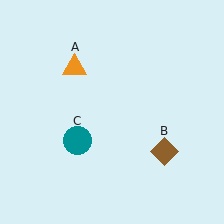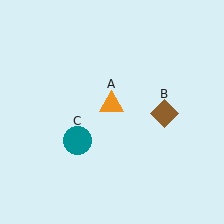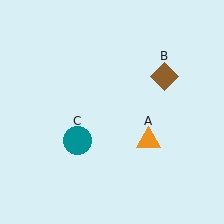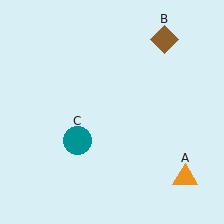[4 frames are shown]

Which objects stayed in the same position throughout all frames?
Teal circle (object C) remained stationary.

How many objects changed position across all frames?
2 objects changed position: orange triangle (object A), brown diamond (object B).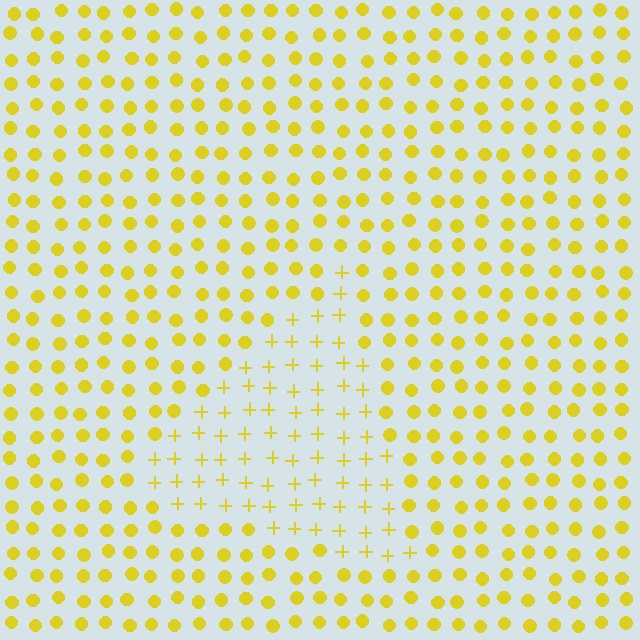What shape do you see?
I see a triangle.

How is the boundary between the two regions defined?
The boundary is defined by a change in element shape: plus signs inside vs. circles outside. All elements share the same color and spacing.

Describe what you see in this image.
The image is filled with small yellow elements arranged in a uniform grid. A triangle-shaped region contains plus signs, while the surrounding area contains circles. The boundary is defined purely by the change in element shape.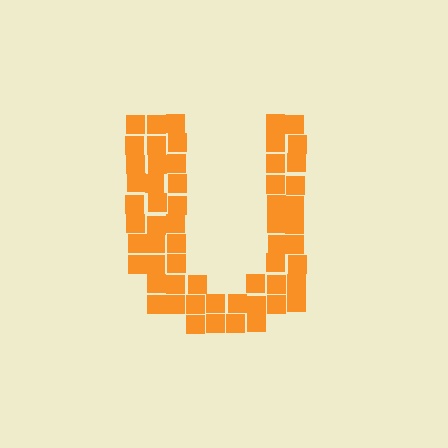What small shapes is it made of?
It is made of small squares.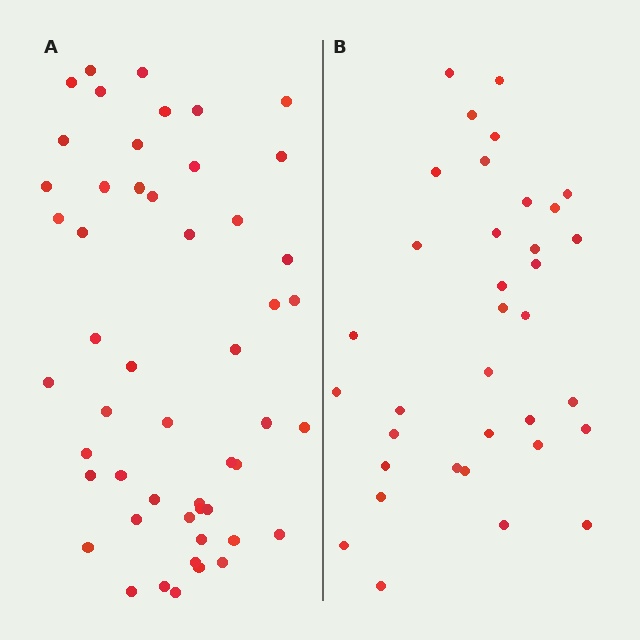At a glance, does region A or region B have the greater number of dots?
Region A (the left region) has more dots.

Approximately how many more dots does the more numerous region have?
Region A has approximately 15 more dots than region B.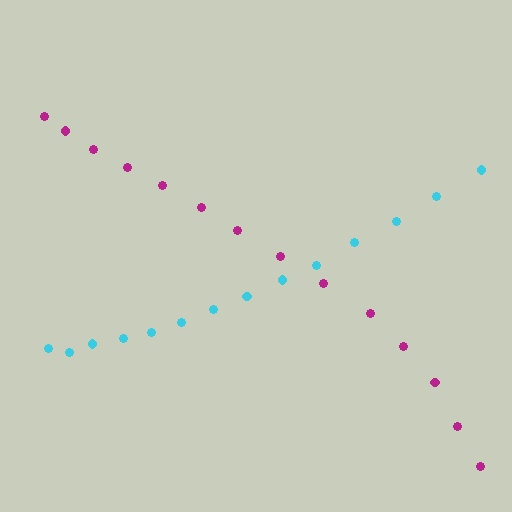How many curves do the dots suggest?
There are 2 distinct paths.